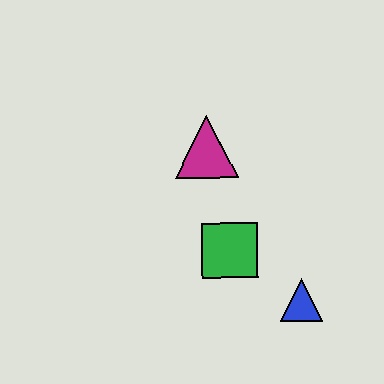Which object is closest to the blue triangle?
The green square is closest to the blue triangle.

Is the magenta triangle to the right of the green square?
No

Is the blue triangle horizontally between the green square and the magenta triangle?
No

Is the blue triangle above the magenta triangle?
No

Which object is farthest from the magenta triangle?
The blue triangle is farthest from the magenta triangle.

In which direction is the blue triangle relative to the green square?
The blue triangle is to the right of the green square.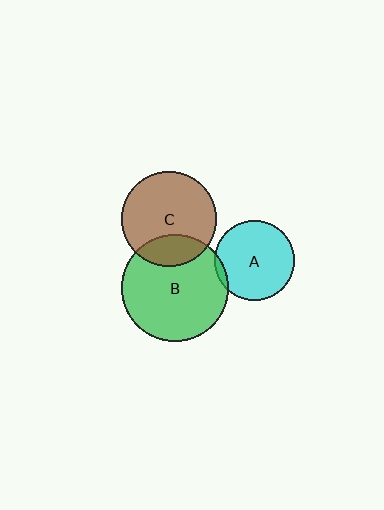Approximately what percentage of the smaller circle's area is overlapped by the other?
Approximately 5%.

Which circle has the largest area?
Circle B (green).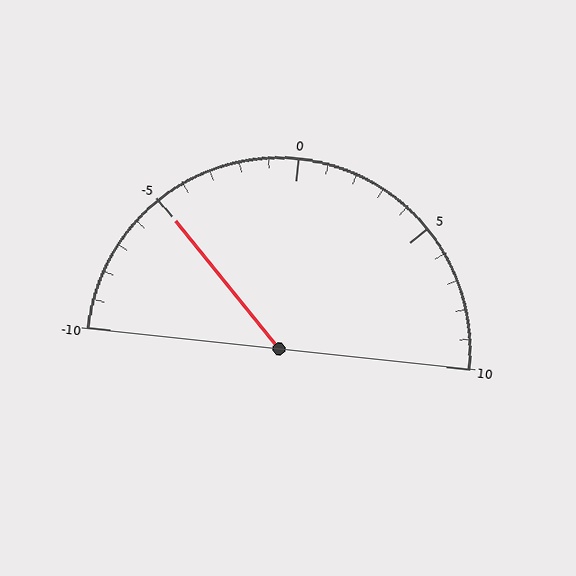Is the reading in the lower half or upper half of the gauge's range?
The reading is in the lower half of the range (-10 to 10).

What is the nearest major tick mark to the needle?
The nearest major tick mark is -5.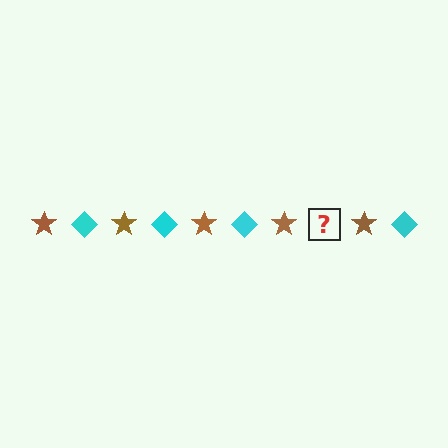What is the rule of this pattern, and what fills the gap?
The rule is that the pattern alternates between brown star and cyan diamond. The gap should be filled with a cyan diamond.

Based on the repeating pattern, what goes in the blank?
The blank should be a cyan diamond.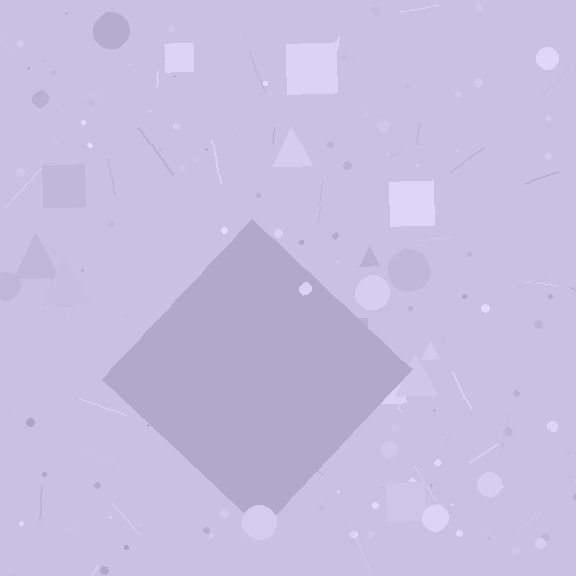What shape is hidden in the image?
A diamond is hidden in the image.